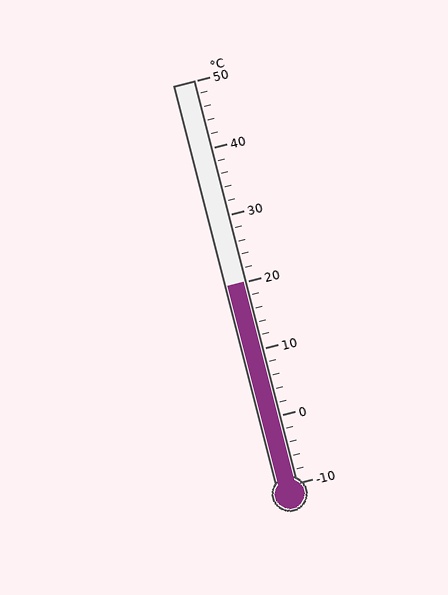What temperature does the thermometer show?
The thermometer shows approximately 20°C.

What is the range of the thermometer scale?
The thermometer scale ranges from -10°C to 50°C.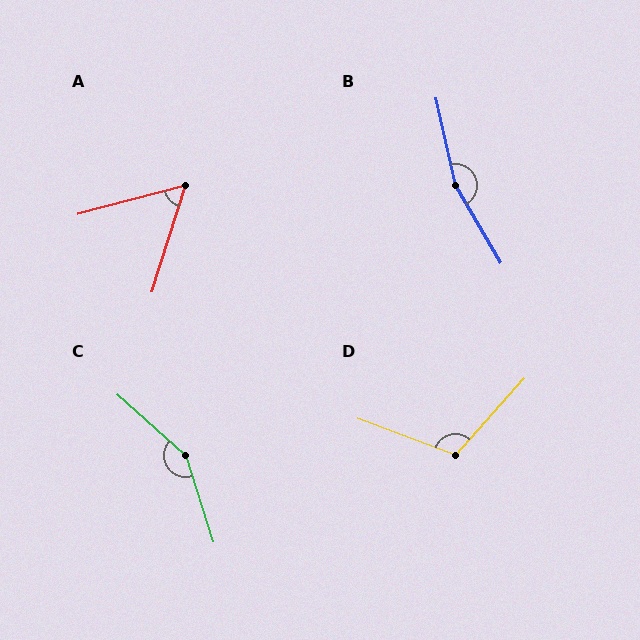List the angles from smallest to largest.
A (58°), D (111°), C (149°), B (162°).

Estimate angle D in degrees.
Approximately 111 degrees.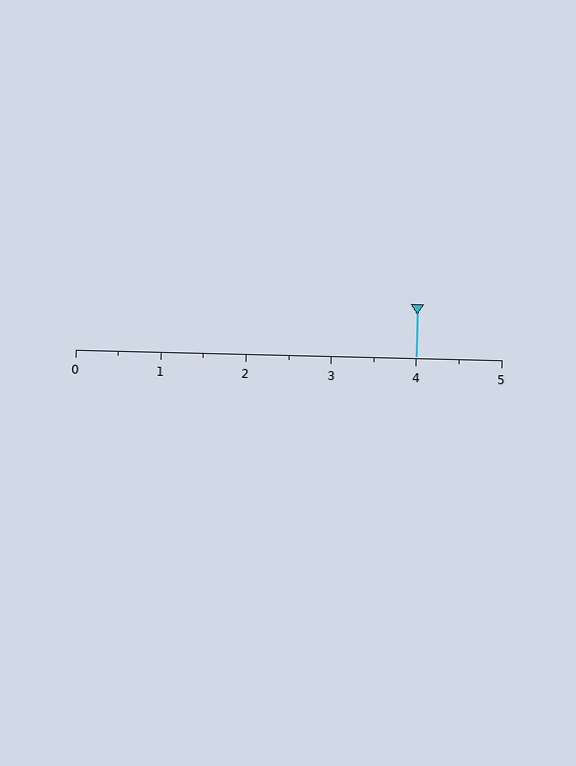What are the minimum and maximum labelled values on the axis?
The axis runs from 0 to 5.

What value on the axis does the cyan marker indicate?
The marker indicates approximately 4.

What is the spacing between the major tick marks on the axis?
The major ticks are spaced 1 apart.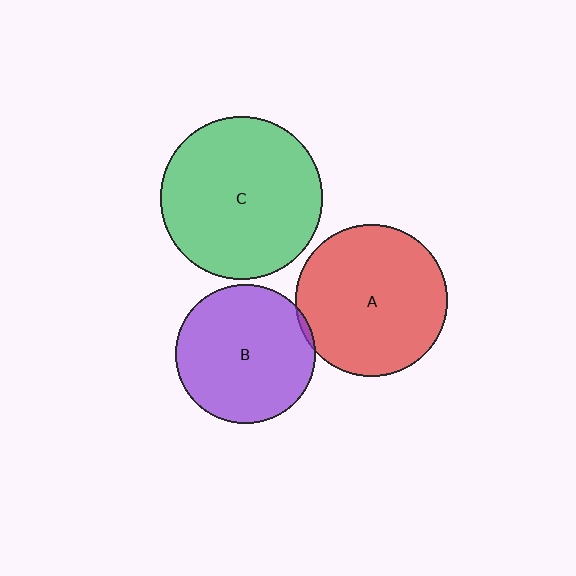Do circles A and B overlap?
Yes.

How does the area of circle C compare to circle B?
Approximately 1.3 times.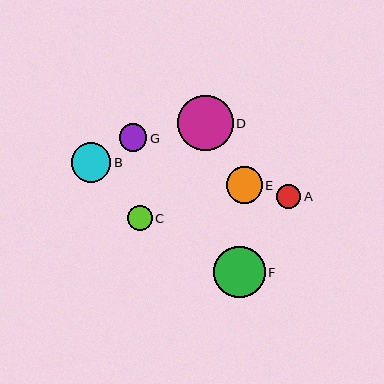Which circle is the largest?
Circle D is the largest with a size of approximately 56 pixels.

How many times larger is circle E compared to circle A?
Circle E is approximately 1.5 times the size of circle A.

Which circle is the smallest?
Circle A is the smallest with a size of approximately 24 pixels.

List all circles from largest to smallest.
From largest to smallest: D, F, B, E, G, C, A.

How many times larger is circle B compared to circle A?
Circle B is approximately 1.6 times the size of circle A.